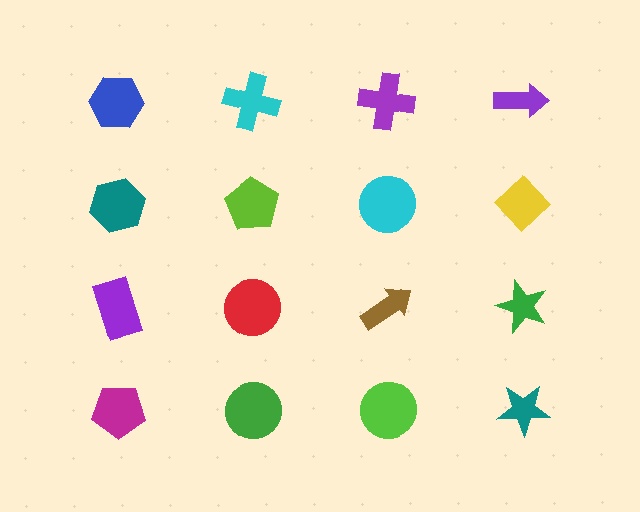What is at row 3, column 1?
A purple rectangle.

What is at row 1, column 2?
A cyan cross.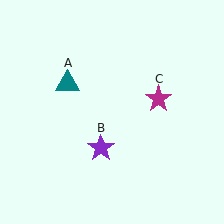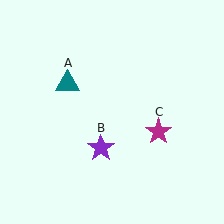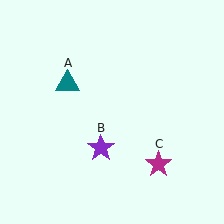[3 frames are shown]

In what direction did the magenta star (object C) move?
The magenta star (object C) moved down.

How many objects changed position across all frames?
1 object changed position: magenta star (object C).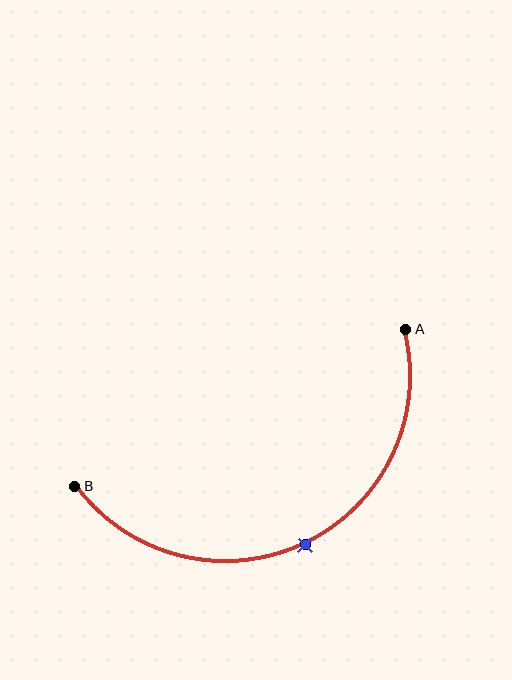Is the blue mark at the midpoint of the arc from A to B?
Yes. The blue mark lies on the arc at equal arc-length from both A and B — it is the arc midpoint.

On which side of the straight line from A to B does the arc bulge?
The arc bulges below the straight line connecting A and B.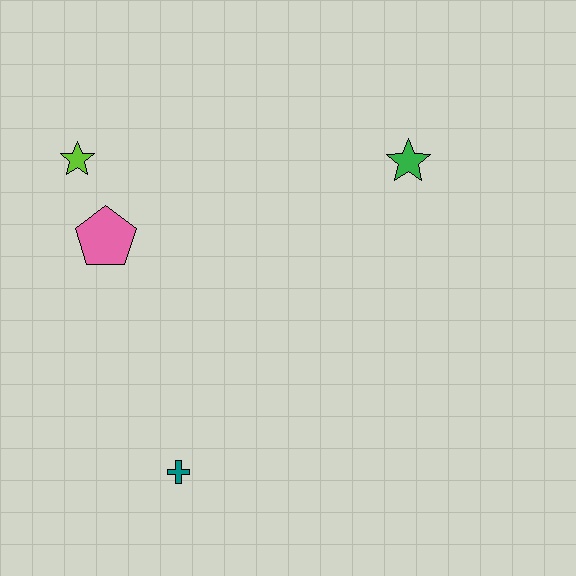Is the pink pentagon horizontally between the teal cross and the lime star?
Yes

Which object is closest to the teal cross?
The pink pentagon is closest to the teal cross.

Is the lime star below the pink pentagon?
No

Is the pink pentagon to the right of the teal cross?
No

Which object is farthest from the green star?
The teal cross is farthest from the green star.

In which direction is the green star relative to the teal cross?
The green star is above the teal cross.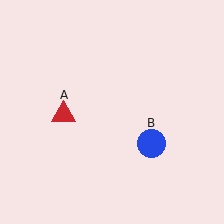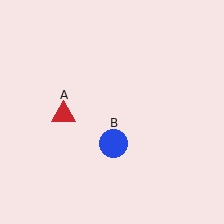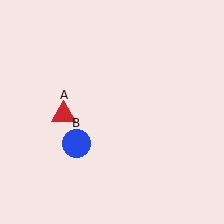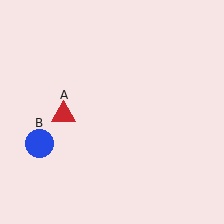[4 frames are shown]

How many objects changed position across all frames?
1 object changed position: blue circle (object B).